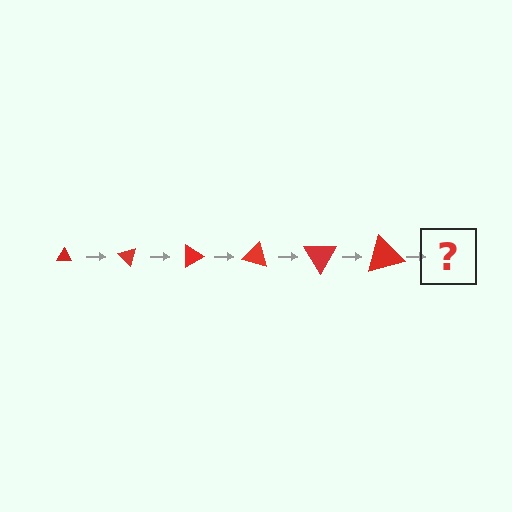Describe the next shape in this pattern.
It should be a triangle, larger than the previous one and rotated 270 degrees from the start.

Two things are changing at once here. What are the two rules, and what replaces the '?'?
The two rules are that the triangle grows larger each step and it rotates 45 degrees each step. The '?' should be a triangle, larger than the previous one and rotated 270 degrees from the start.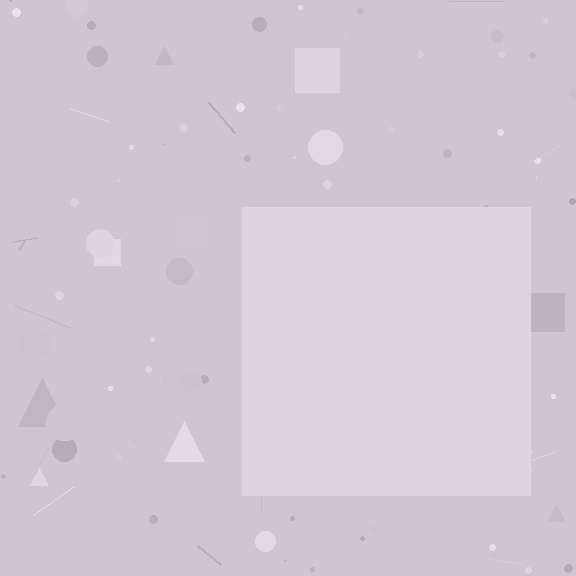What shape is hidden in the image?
A square is hidden in the image.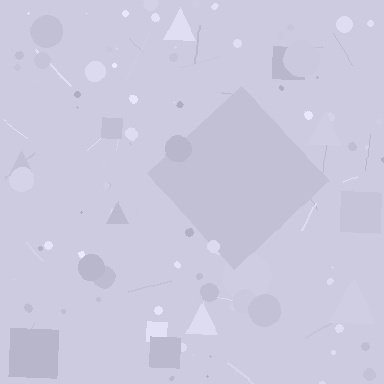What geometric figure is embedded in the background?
A diamond is embedded in the background.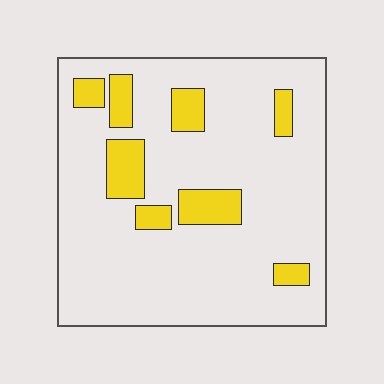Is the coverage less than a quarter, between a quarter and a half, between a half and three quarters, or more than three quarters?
Less than a quarter.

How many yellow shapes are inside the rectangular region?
8.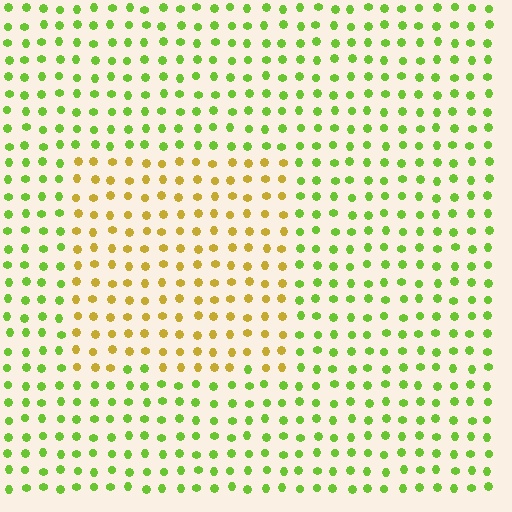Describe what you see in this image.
The image is filled with small lime elements in a uniform arrangement. A rectangle-shaped region is visible where the elements are tinted to a slightly different hue, forming a subtle color boundary.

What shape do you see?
I see a rectangle.